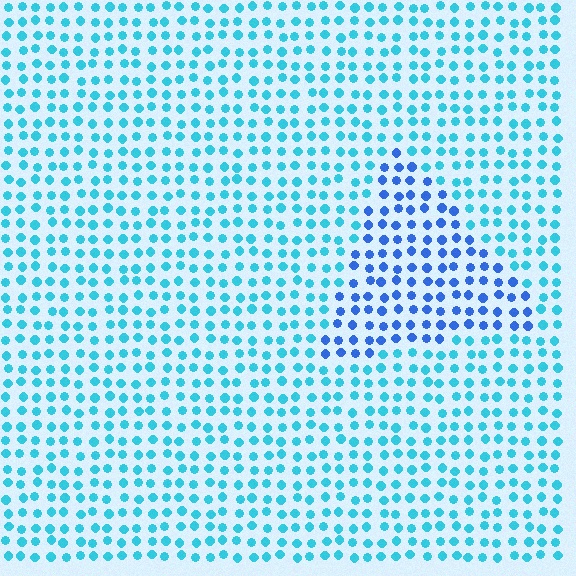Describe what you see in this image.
The image is filled with small cyan elements in a uniform arrangement. A triangle-shaped region is visible where the elements are tinted to a slightly different hue, forming a subtle color boundary.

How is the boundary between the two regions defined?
The boundary is defined purely by a slight shift in hue (about 34 degrees). Spacing, size, and orientation are identical on both sides.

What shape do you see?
I see a triangle.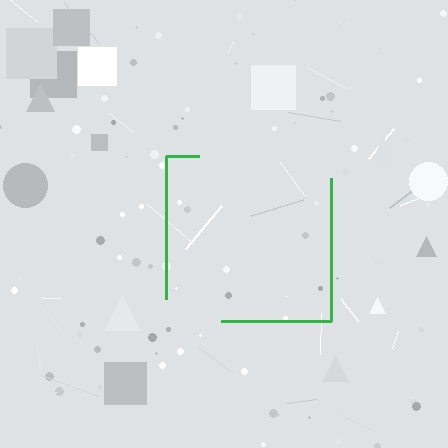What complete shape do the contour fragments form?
The contour fragments form a square.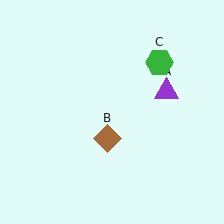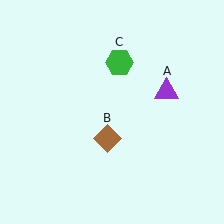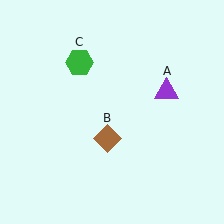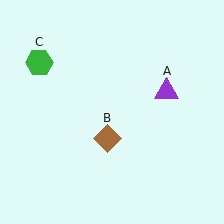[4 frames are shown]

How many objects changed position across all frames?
1 object changed position: green hexagon (object C).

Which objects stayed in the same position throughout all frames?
Purple triangle (object A) and brown diamond (object B) remained stationary.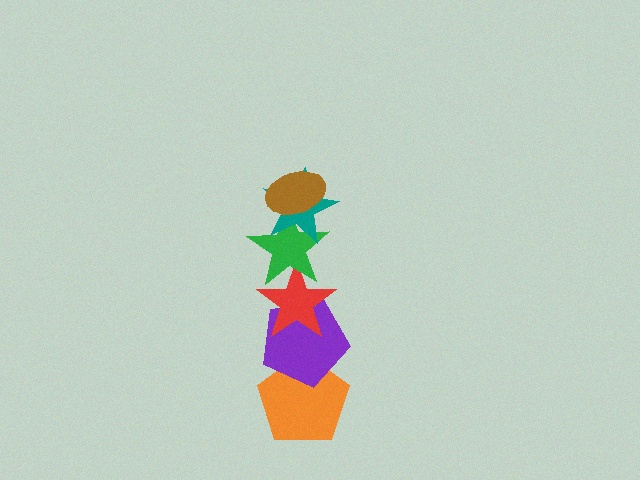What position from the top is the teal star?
The teal star is 2nd from the top.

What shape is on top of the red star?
The green star is on top of the red star.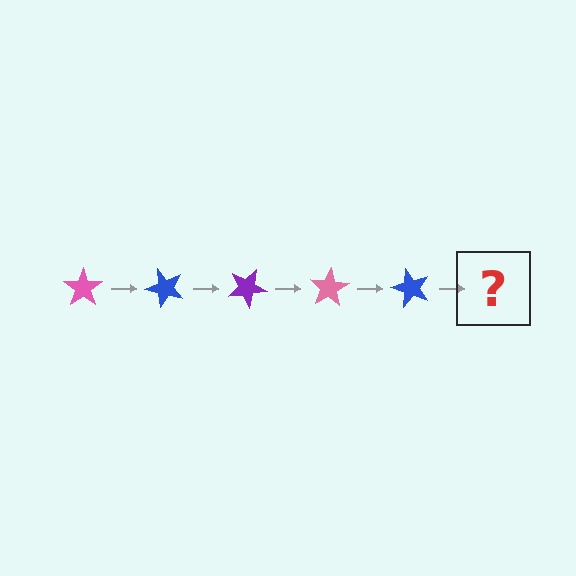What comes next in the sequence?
The next element should be a purple star, rotated 250 degrees from the start.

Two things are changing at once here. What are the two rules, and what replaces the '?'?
The two rules are that it rotates 50 degrees each step and the color cycles through pink, blue, and purple. The '?' should be a purple star, rotated 250 degrees from the start.